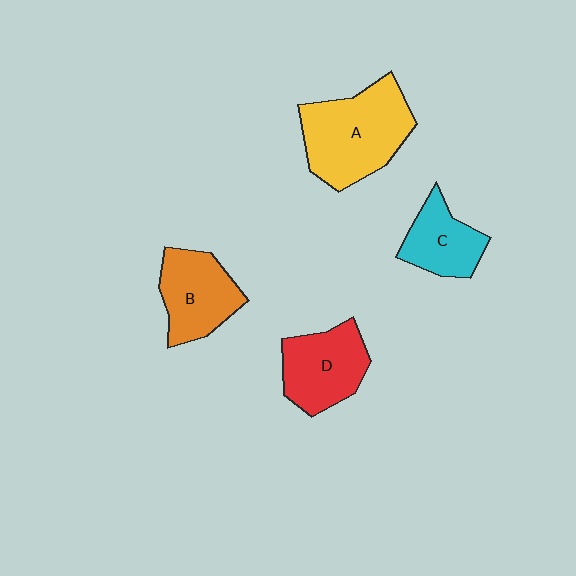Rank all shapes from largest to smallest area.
From largest to smallest: A (yellow), D (red), B (orange), C (cyan).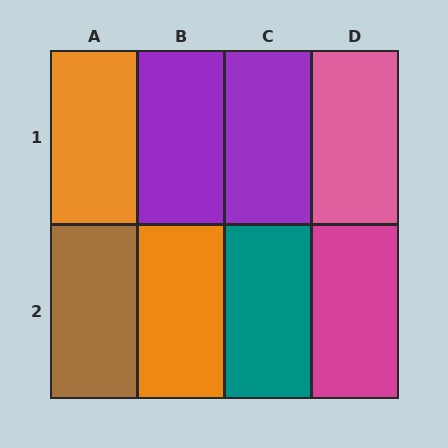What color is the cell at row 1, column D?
Pink.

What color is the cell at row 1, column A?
Orange.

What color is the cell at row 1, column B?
Purple.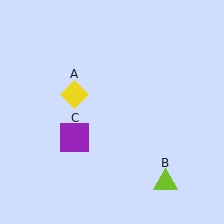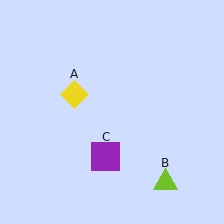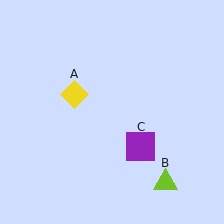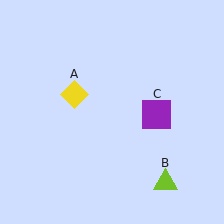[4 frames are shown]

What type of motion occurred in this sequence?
The purple square (object C) rotated counterclockwise around the center of the scene.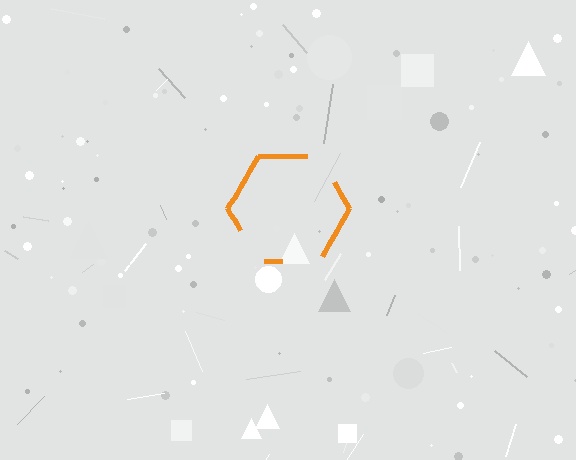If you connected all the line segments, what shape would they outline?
They would outline a hexagon.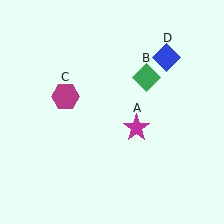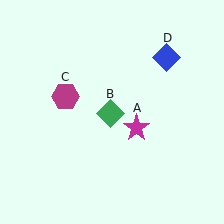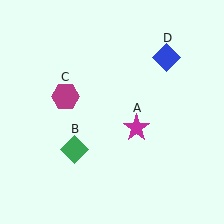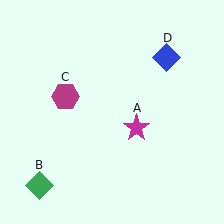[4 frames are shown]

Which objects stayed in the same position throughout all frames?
Magenta star (object A) and magenta hexagon (object C) and blue diamond (object D) remained stationary.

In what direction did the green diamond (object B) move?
The green diamond (object B) moved down and to the left.